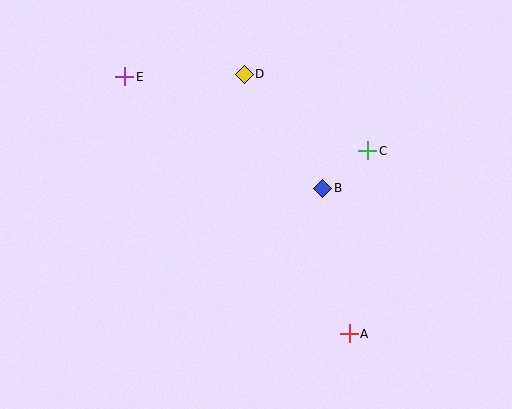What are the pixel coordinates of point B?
Point B is at (323, 188).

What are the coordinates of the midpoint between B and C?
The midpoint between B and C is at (345, 169).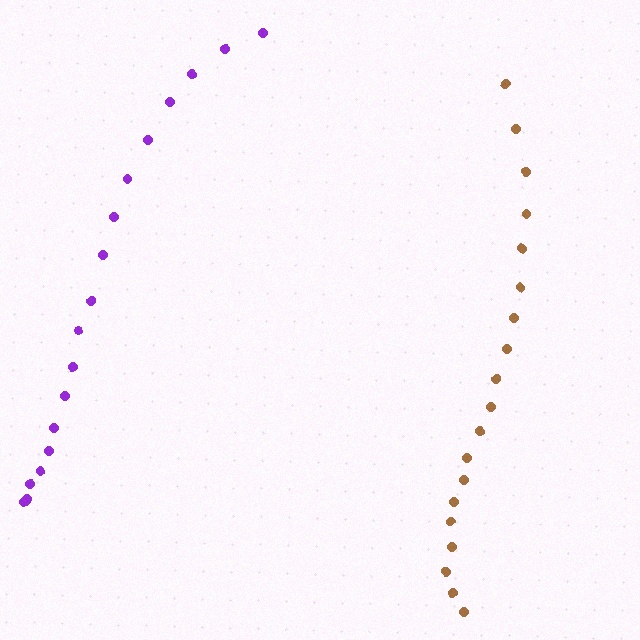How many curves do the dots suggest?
There are 2 distinct paths.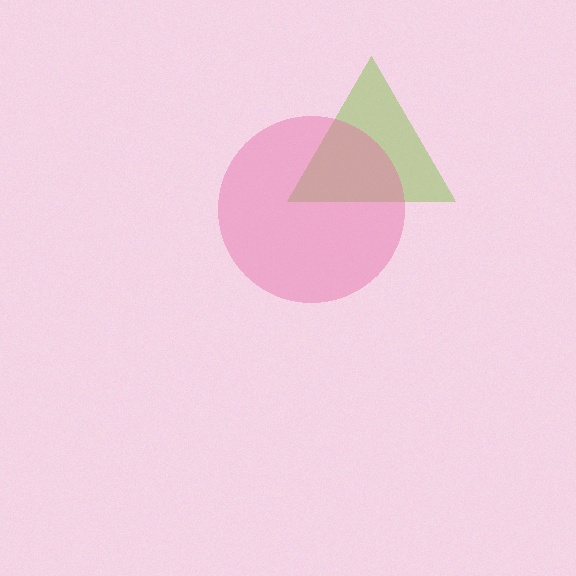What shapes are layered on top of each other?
The layered shapes are: a lime triangle, a pink circle.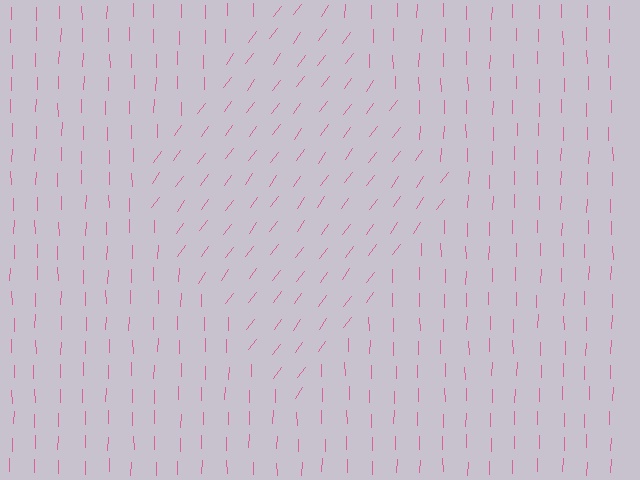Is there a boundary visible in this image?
Yes, there is a texture boundary formed by a change in line orientation.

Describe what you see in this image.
The image is filled with small pink line segments. A diamond region in the image has lines oriented differently from the surrounding lines, creating a visible texture boundary.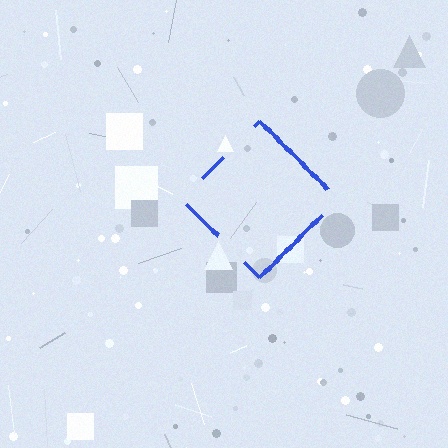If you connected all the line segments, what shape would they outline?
They would outline a diamond.